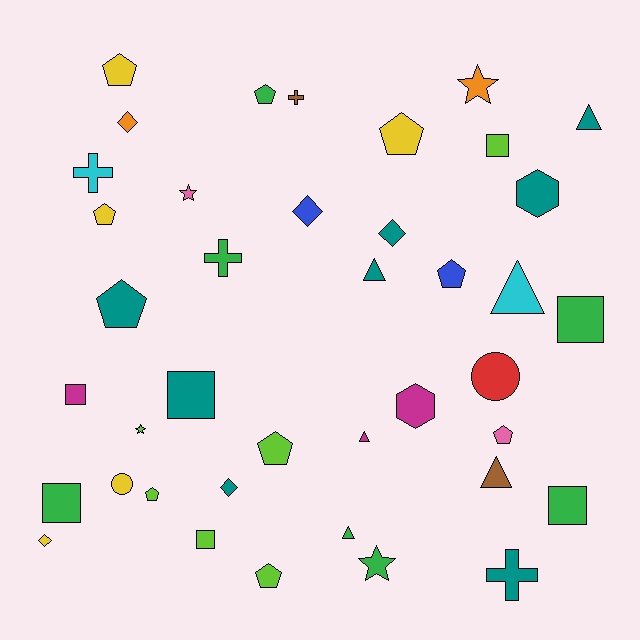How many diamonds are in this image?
There are 5 diamonds.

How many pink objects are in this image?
There are 2 pink objects.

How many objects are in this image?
There are 40 objects.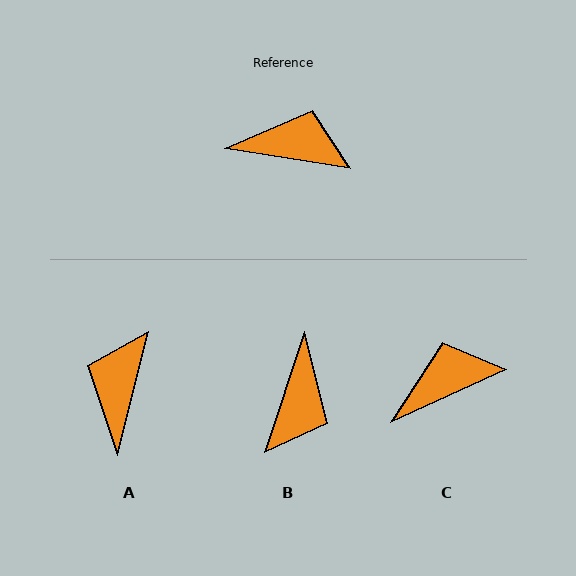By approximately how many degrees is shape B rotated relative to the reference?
Approximately 99 degrees clockwise.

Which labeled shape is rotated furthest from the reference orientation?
B, about 99 degrees away.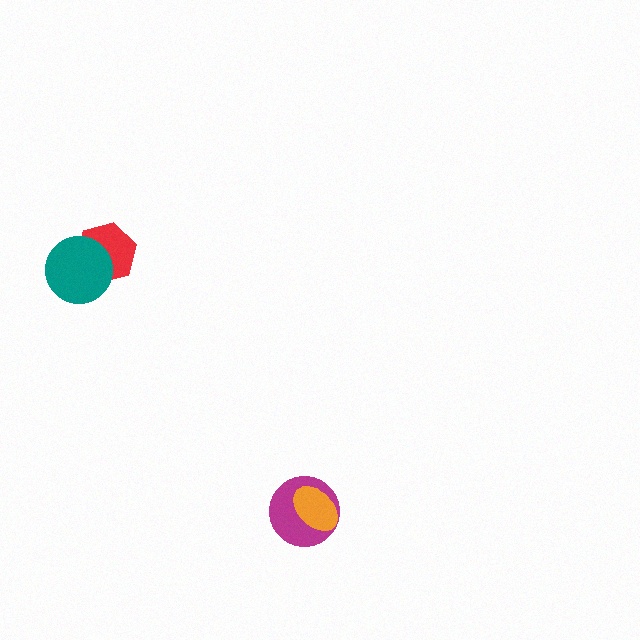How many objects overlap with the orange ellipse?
1 object overlaps with the orange ellipse.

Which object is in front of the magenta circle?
The orange ellipse is in front of the magenta circle.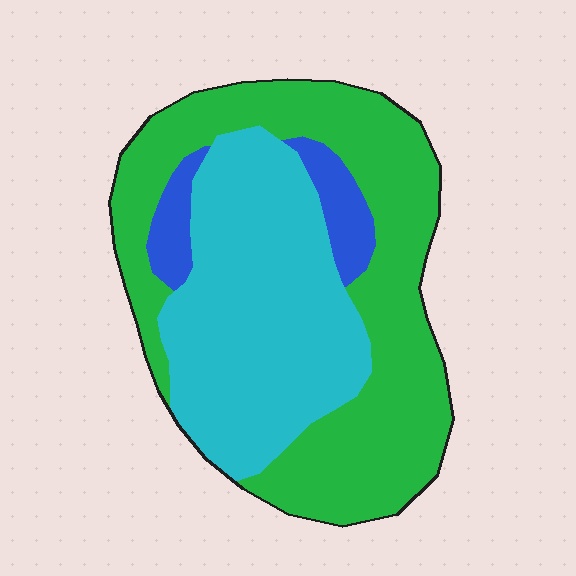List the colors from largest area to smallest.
From largest to smallest: green, cyan, blue.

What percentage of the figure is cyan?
Cyan covers around 40% of the figure.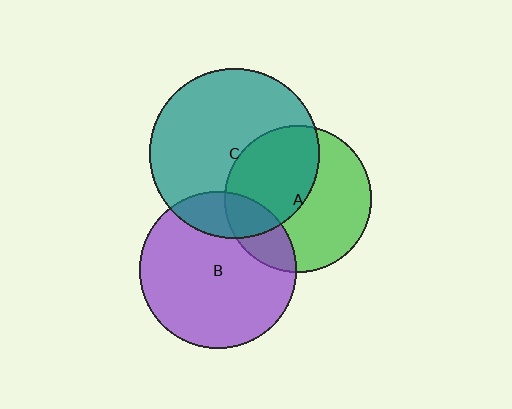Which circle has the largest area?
Circle C (teal).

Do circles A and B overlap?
Yes.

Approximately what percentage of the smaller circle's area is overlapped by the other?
Approximately 20%.